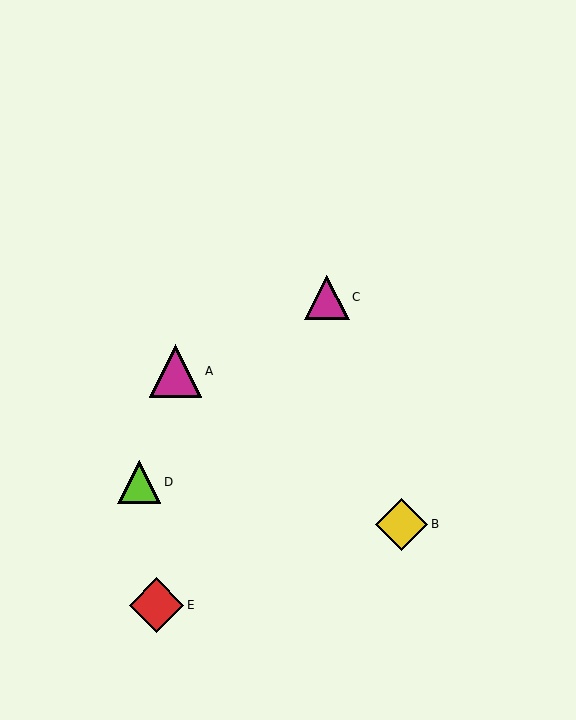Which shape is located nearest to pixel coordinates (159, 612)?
The red diamond (labeled E) at (157, 605) is nearest to that location.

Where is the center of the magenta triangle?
The center of the magenta triangle is at (327, 297).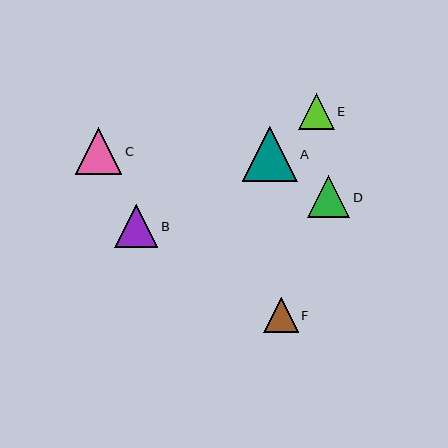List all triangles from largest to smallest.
From largest to smallest: A, C, B, D, E, F.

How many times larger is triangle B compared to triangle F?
Triangle B is approximately 1.2 times the size of triangle F.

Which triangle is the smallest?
Triangle F is the smallest with a size of approximately 35 pixels.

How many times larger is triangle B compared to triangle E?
Triangle B is approximately 1.2 times the size of triangle E.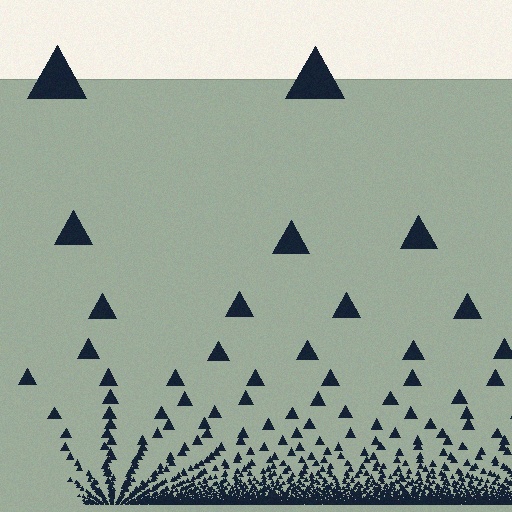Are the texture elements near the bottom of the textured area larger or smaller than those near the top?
Smaller. The gradient is inverted — elements near the bottom are smaller and denser.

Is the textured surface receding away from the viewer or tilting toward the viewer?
The surface appears to tilt toward the viewer. Texture elements get larger and sparser toward the top.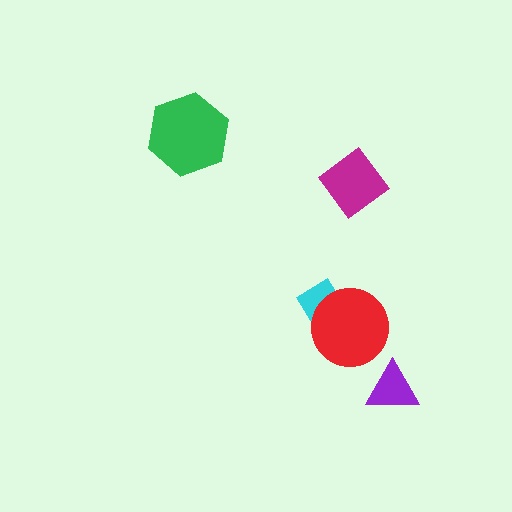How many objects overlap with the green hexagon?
0 objects overlap with the green hexagon.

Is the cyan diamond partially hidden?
Yes, it is partially covered by another shape.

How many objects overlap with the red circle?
1 object overlaps with the red circle.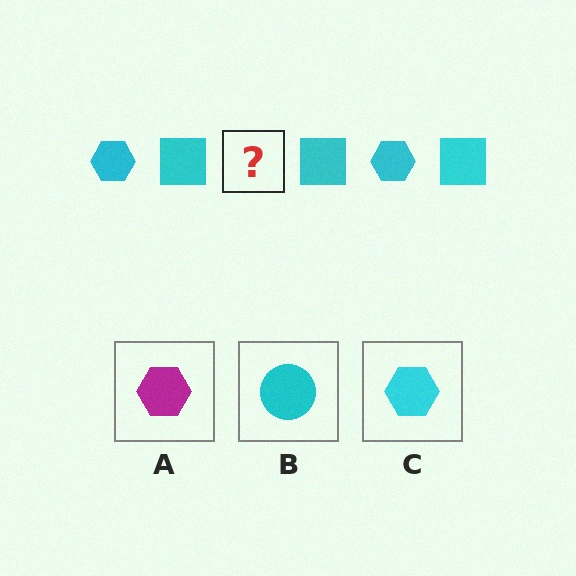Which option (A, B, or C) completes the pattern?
C.